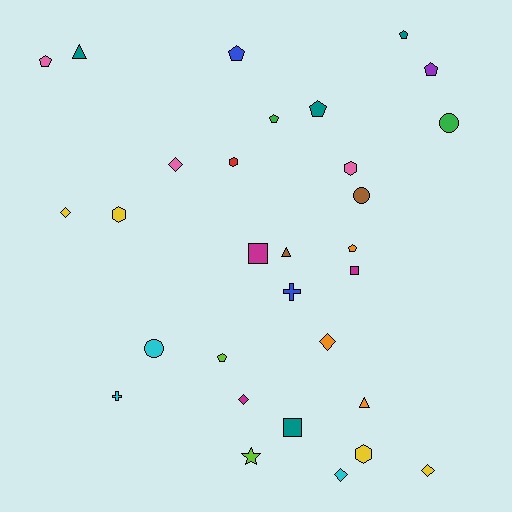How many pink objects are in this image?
There are 3 pink objects.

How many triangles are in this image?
There are 3 triangles.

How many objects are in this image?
There are 30 objects.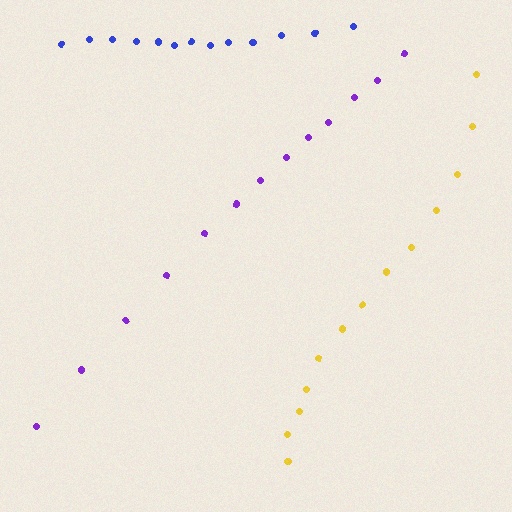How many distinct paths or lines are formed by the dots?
There are 3 distinct paths.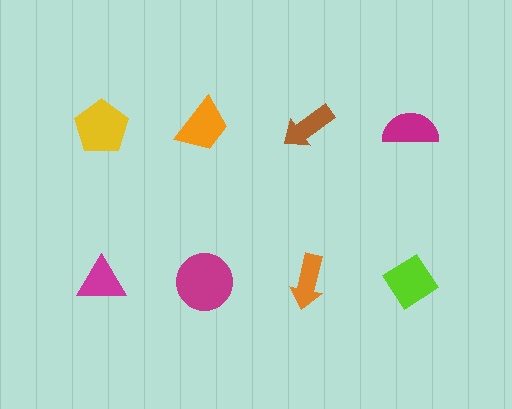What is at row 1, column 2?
An orange trapezoid.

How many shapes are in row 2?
4 shapes.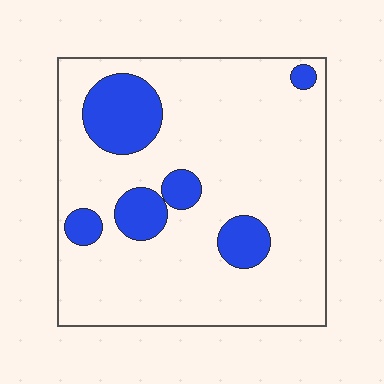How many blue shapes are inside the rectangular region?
6.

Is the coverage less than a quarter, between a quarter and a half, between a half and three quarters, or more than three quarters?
Less than a quarter.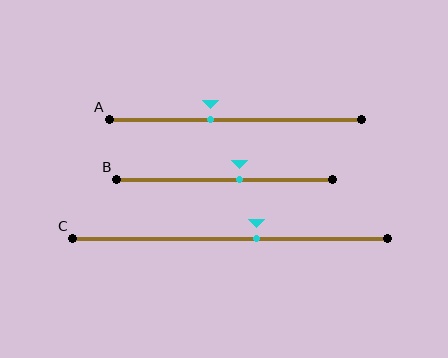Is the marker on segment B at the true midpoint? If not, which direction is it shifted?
No, the marker on segment B is shifted to the right by about 7% of the segment length.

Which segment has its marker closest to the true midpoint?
Segment B has its marker closest to the true midpoint.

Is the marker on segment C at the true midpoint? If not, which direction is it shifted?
No, the marker on segment C is shifted to the right by about 8% of the segment length.